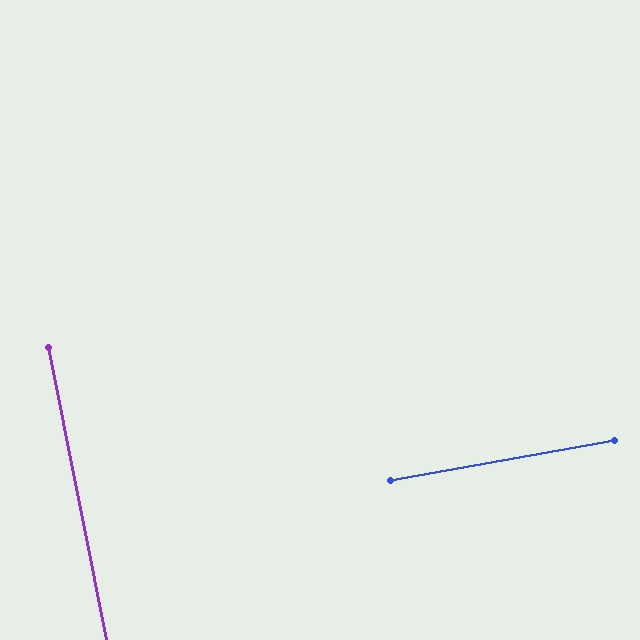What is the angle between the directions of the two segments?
Approximately 89 degrees.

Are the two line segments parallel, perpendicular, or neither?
Perpendicular — they meet at approximately 89°.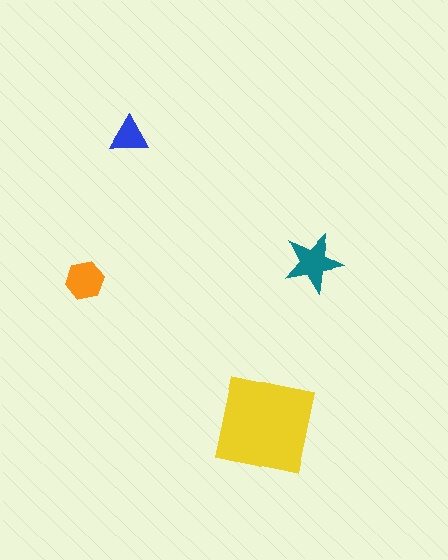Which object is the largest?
The yellow square.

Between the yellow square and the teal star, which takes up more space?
The yellow square.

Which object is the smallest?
The blue triangle.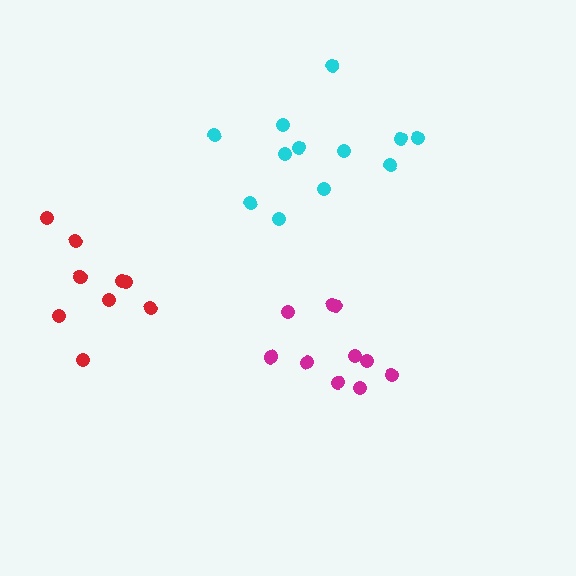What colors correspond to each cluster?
The clusters are colored: red, magenta, cyan.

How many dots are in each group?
Group 1: 9 dots, Group 2: 10 dots, Group 3: 12 dots (31 total).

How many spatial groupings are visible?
There are 3 spatial groupings.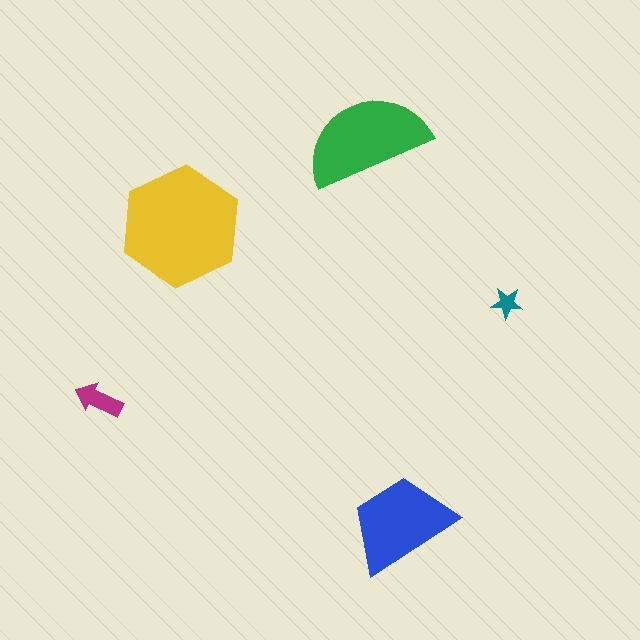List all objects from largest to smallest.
The yellow hexagon, the green semicircle, the blue trapezoid, the magenta arrow, the teal star.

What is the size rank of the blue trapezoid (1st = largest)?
3rd.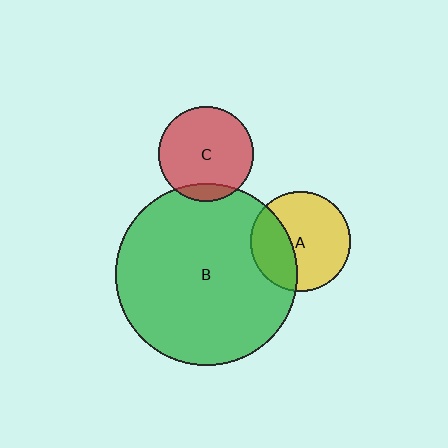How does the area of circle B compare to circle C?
Approximately 3.7 times.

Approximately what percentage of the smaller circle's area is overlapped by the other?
Approximately 35%.